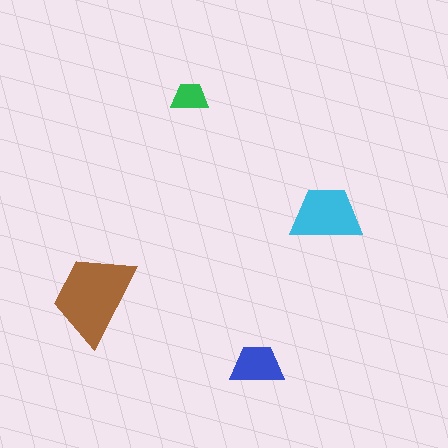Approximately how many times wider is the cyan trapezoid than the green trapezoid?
About 2 times wider.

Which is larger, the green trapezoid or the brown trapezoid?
The brown one.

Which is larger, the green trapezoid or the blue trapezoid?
The blue one.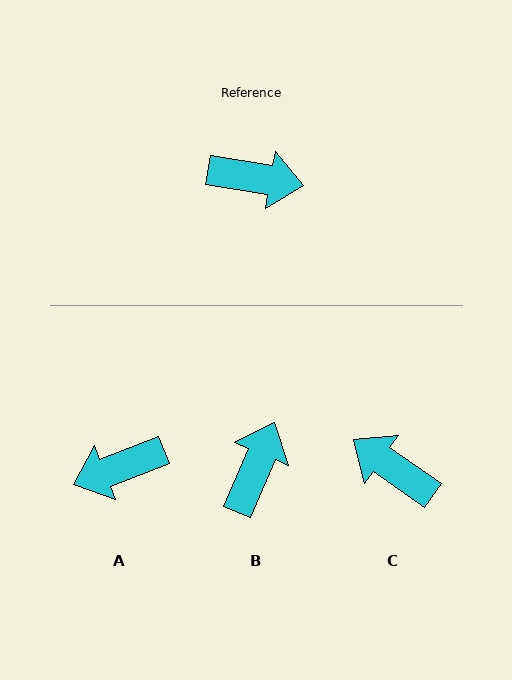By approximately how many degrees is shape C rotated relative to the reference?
Approximately 154 degrees counter-clockwise.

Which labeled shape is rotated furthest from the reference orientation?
C, about 154 degrees away.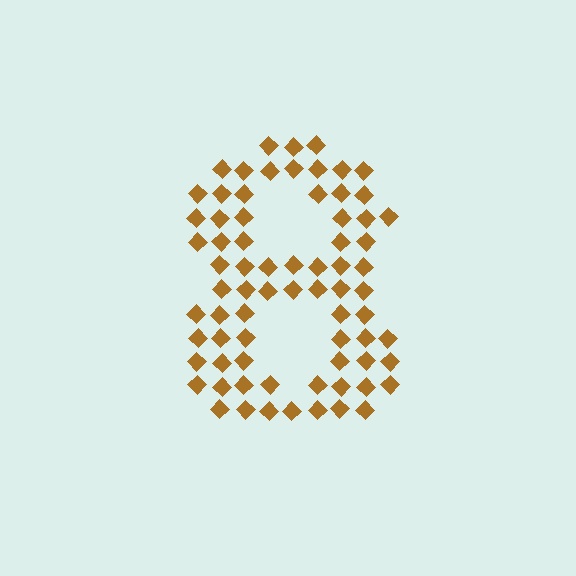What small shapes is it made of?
It is made of small diamonds.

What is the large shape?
The large shape is the digit 8.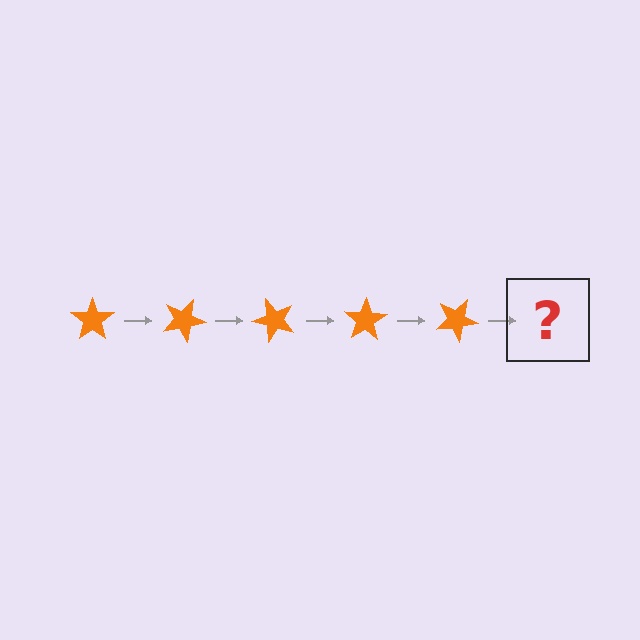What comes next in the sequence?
The next element should be an orange star rotated 125 degrees.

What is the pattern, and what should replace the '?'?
The pattern is that the star rotates 25 degrees each step. The '?' should be an orange star rotated 125 degrees.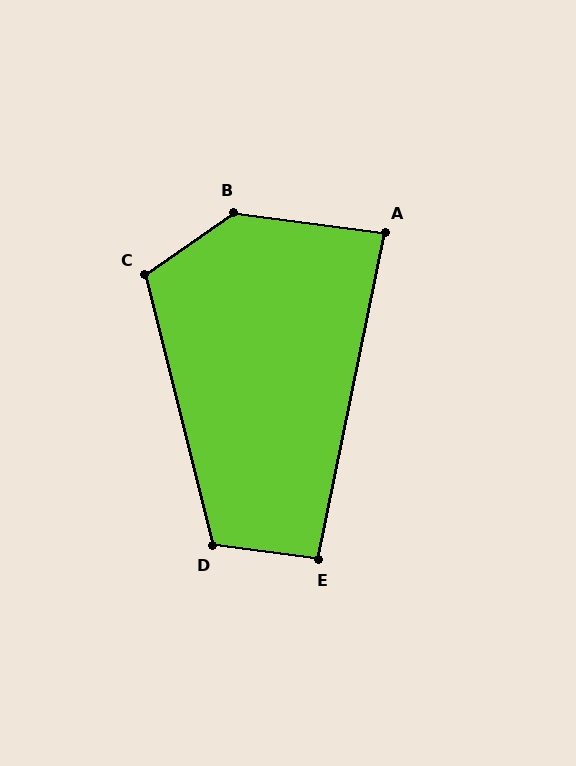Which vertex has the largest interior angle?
B, at approximately 137 degrees.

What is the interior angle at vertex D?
Approximately 111 degrees (obtuse).